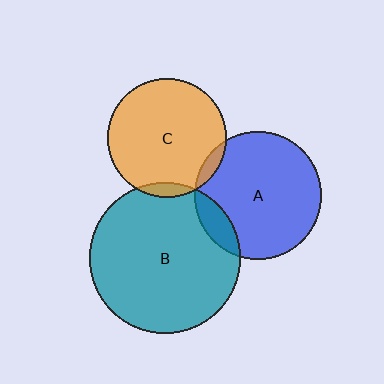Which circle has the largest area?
Circle B (teal).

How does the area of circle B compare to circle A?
Approximately 1.4 times.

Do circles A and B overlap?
Yes.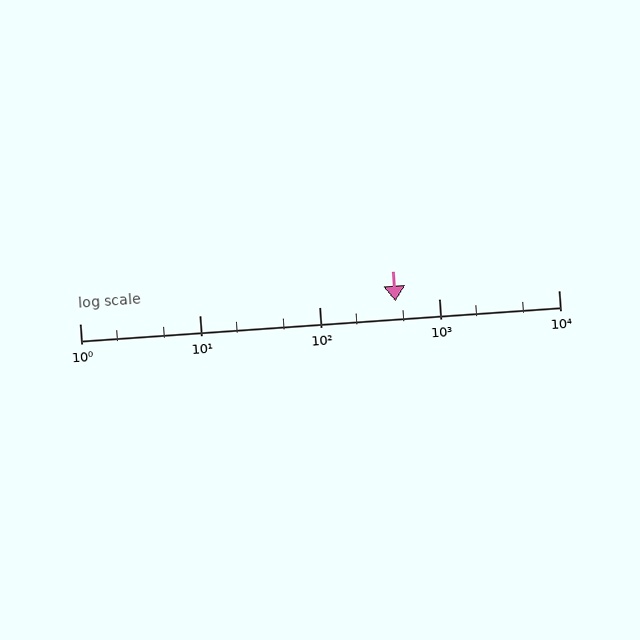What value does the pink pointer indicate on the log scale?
The pointer indicates approximately 430.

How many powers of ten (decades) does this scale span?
The scale spans 4 decades, from 1 to 10000.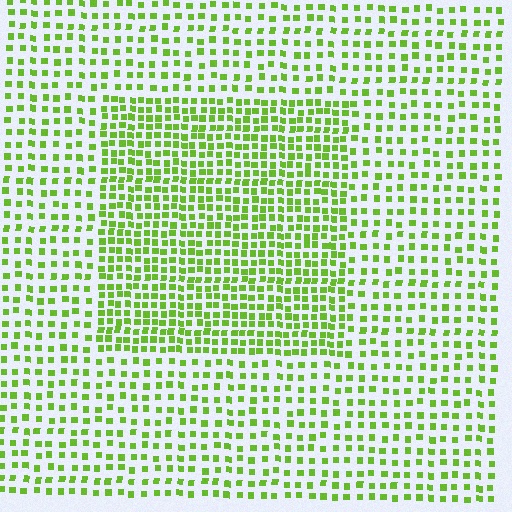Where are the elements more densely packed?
The elements are more densely packed inside the rectangle boundary.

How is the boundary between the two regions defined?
The boundary is defined by a change in element density (approximately 1.8x ratio). All elements are the same color, size, and shape.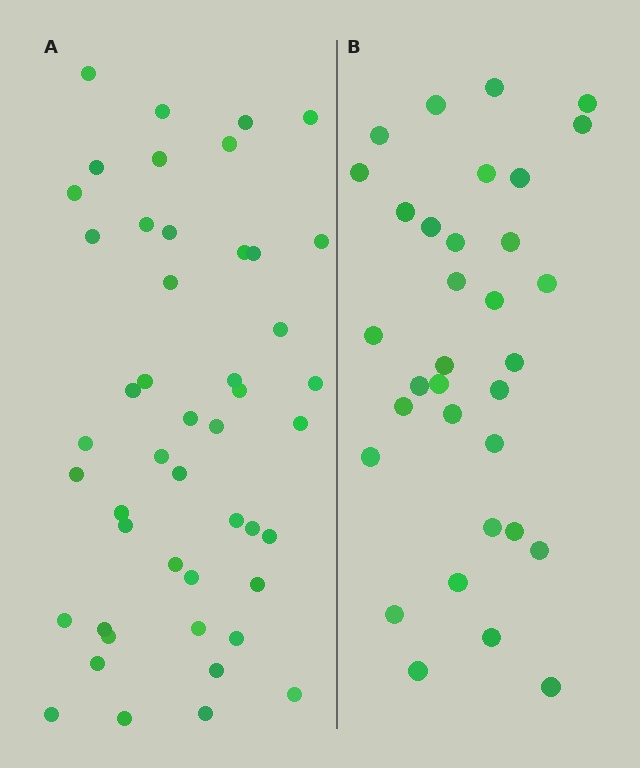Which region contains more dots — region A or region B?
Region A (the left region) has more dots.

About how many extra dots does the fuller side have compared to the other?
Region A has approximately 15 more dots than region B.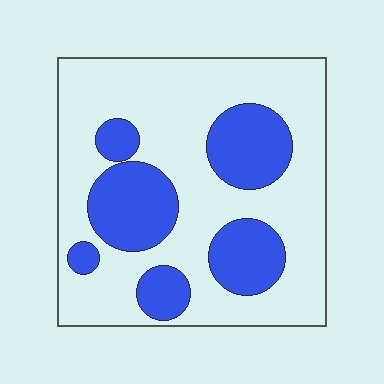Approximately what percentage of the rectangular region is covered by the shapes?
Approximately 30%.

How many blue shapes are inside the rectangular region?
6.